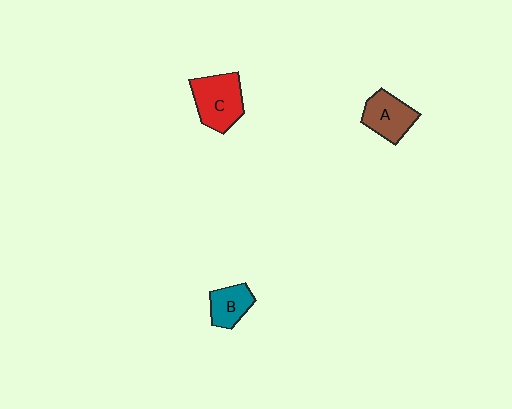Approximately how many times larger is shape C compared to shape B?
Approximately 1.6 times.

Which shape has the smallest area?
Shape B (teal).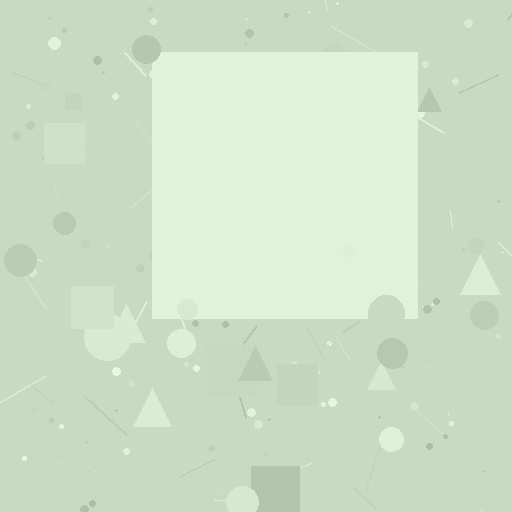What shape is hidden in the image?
A square is hidden in the image.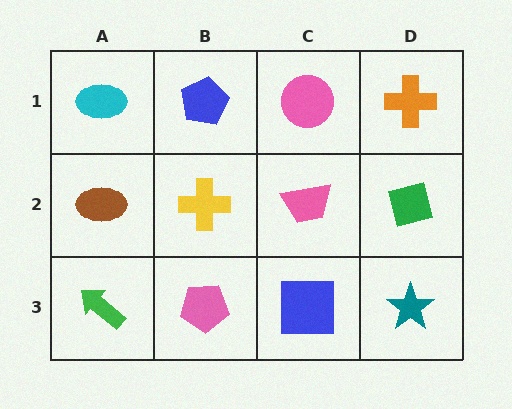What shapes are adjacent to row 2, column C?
A pink circle (row 1, column C), a blue square (row 3, column C), a yellow cross (row 2, column B), a green diamond (row 2, column D).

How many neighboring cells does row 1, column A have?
2.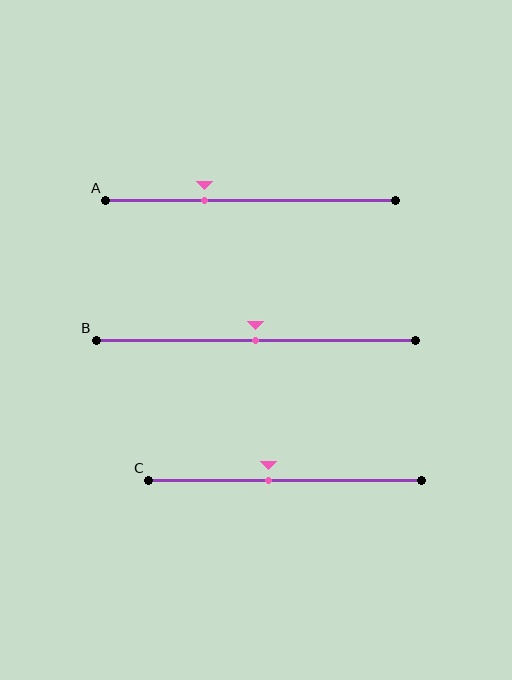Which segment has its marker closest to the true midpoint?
Segment B has its marker closest to the true midpoint.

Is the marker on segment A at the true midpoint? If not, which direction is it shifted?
No, the marker on segment A is shifted to the left by about 16% of the segment length.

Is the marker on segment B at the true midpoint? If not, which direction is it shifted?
Yes, the marker on segment B is at the true midpoint.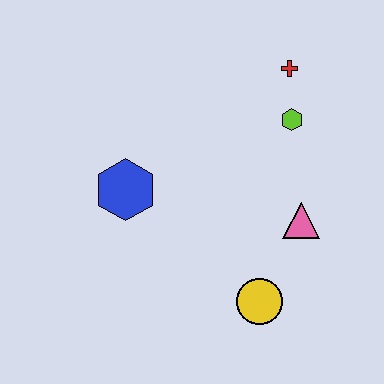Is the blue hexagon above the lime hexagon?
No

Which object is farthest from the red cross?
The yellow circle is farthest from the red cross.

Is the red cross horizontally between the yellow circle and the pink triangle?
Yes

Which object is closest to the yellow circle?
The pink triangle is closest to the yellow circle.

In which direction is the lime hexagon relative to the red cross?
The lime hexagon is below the red cross.